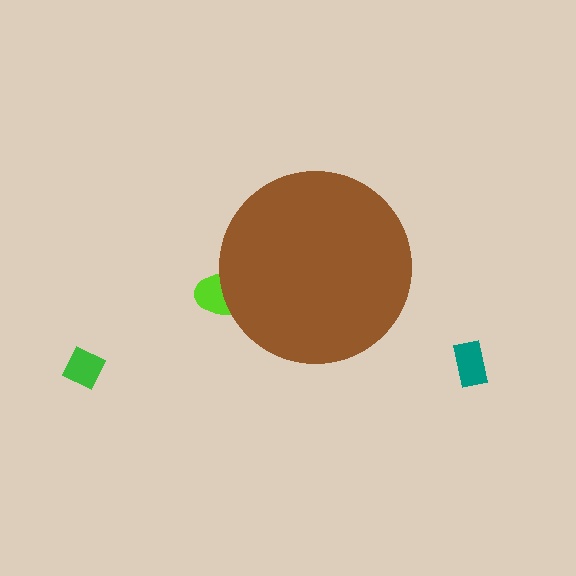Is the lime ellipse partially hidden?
Yes, the lime ellipse is partially hidden behind the brown circle.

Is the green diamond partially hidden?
No, the green diamond is fully visible.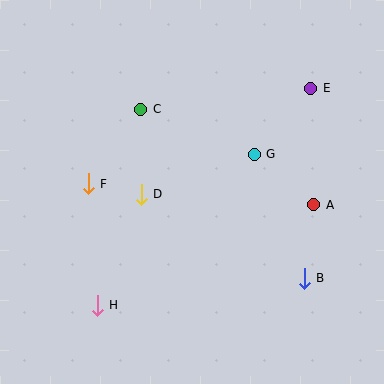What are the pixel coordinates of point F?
Point F is at (88, 184).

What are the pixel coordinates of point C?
Point C is at (141, 109).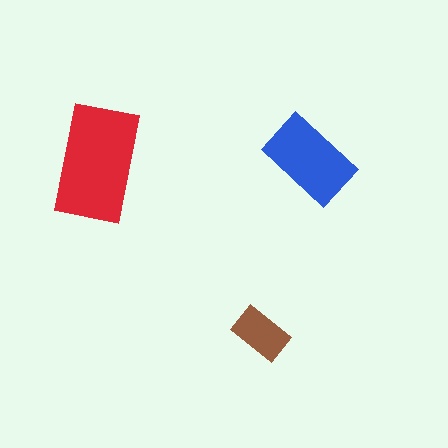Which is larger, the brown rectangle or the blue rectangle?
The blue one.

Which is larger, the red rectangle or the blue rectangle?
The red one.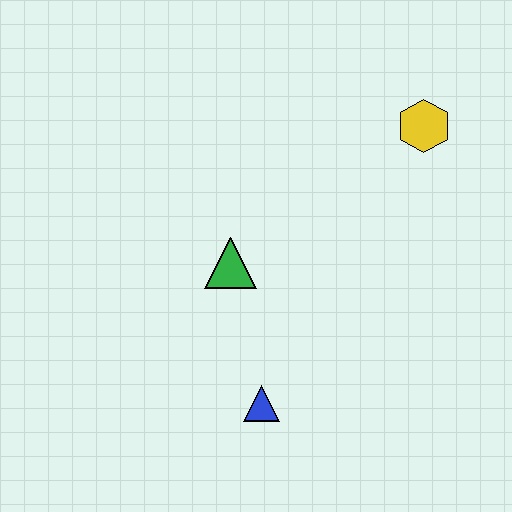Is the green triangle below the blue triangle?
No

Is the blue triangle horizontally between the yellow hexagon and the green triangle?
Yes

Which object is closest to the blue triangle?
The green triangle is closest to the blue triangle.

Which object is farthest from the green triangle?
The yellow hexagon is farthest from the green triangle.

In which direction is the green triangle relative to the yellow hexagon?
The green triangle is to the left of the yellow hexagon.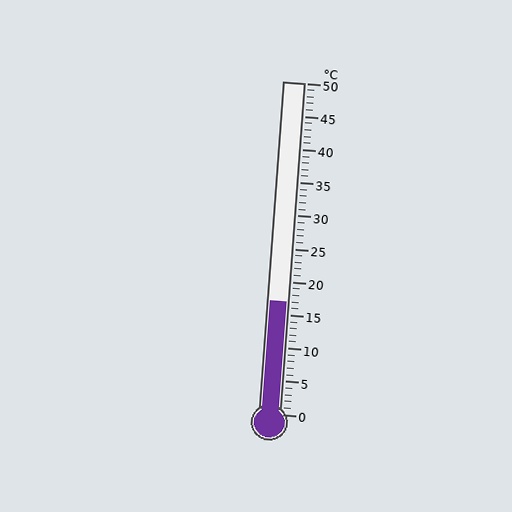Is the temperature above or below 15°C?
The temperature is above 15°C.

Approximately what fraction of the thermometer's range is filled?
The thermometer is filled to approximately 35% of its range.